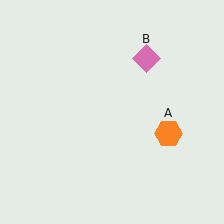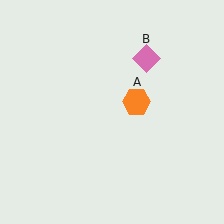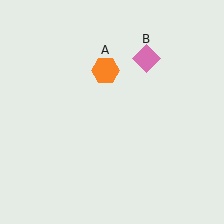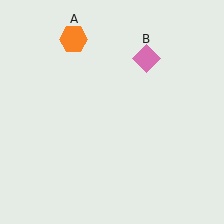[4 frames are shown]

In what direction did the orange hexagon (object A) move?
The orange hexagon (object A) moved up and to the left.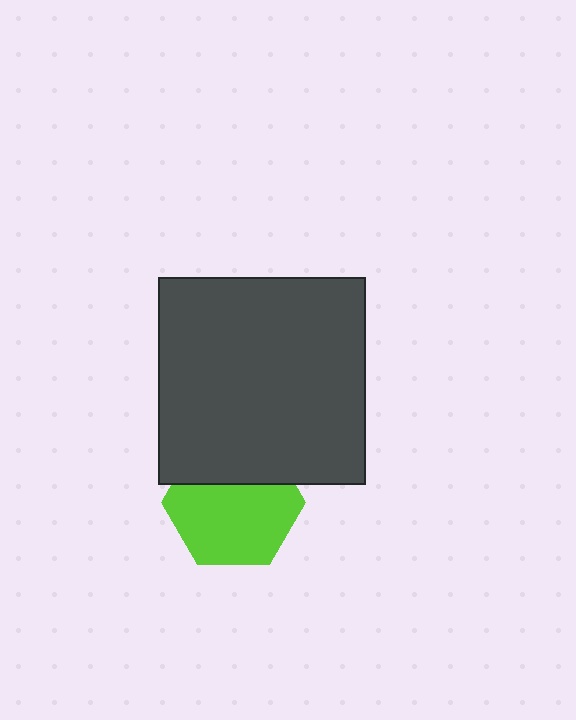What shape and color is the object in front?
The object in front is a dark gray square.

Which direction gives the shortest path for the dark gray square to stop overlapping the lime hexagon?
Moving up gives the shortest separation.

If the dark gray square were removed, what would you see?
You would see the complete lime hexagon.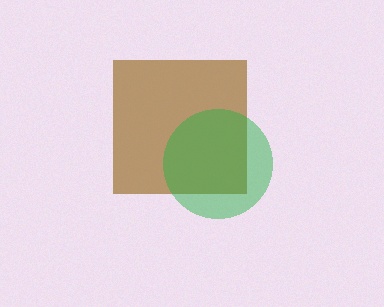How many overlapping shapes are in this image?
There are 2 overlapping shapes in the image.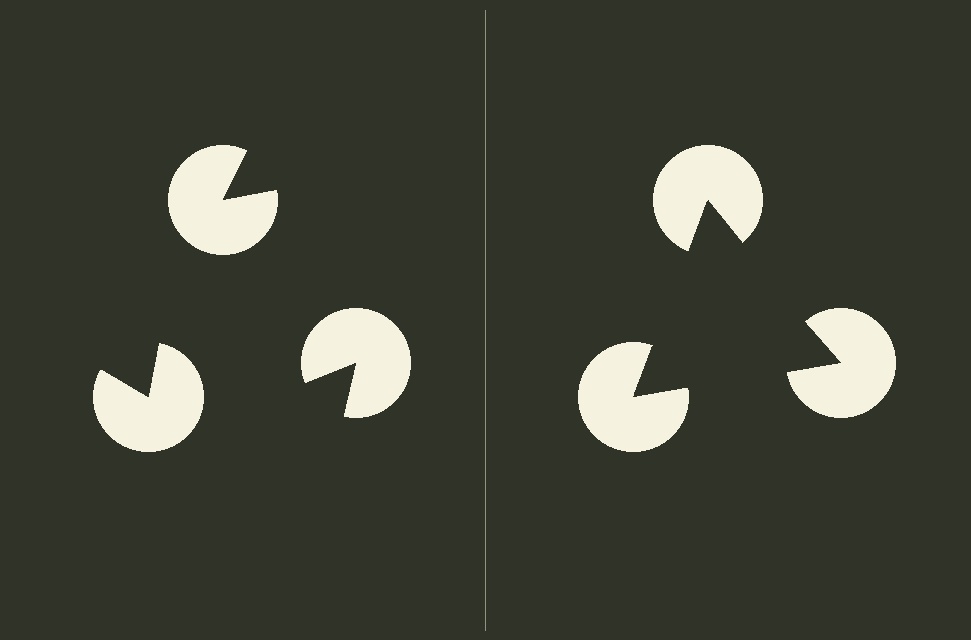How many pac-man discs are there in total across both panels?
6 — 3 on each side.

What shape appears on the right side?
An illusory triangle.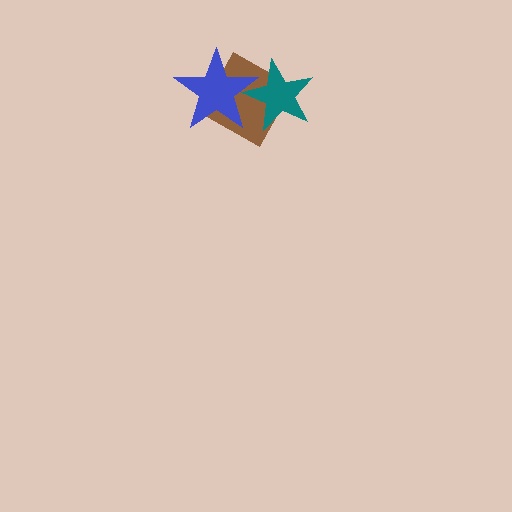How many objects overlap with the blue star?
2 objects overlap with the blue star.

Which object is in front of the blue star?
The teal star is in front of the blue star.